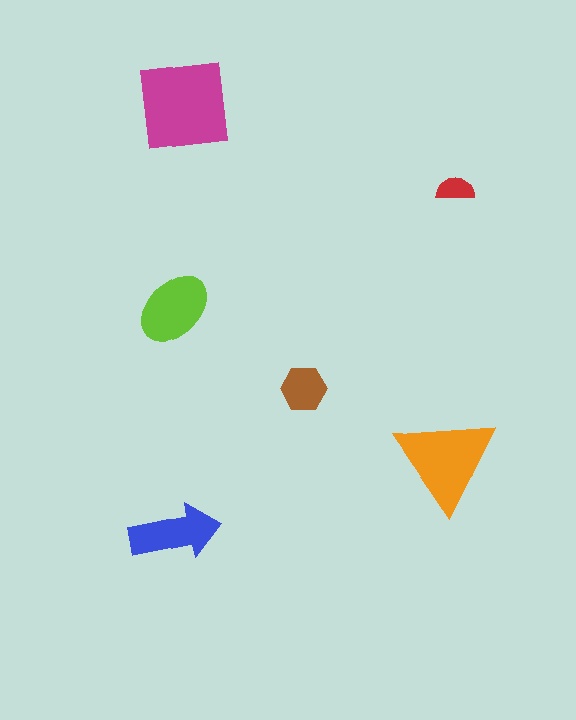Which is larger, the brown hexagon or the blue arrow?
The blue arrow.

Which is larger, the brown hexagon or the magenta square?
The magenta square.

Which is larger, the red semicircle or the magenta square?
The magenta square.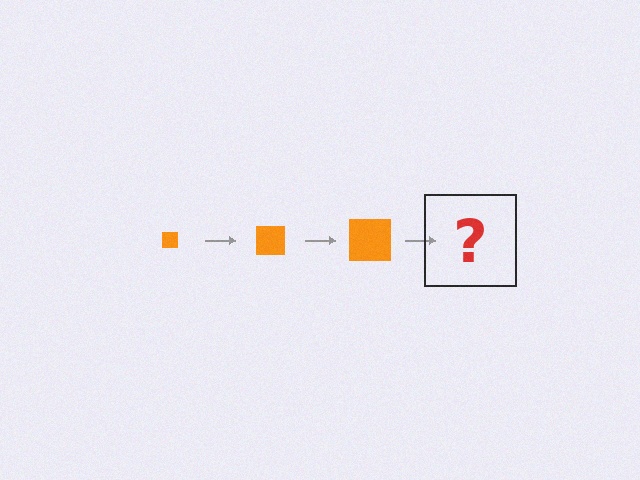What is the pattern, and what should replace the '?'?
The pattern is that the square gets progressively larger each step. The '?' should be an orange square, larger than the previous one.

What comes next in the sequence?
The next element should be an orange square, larger than the previous one.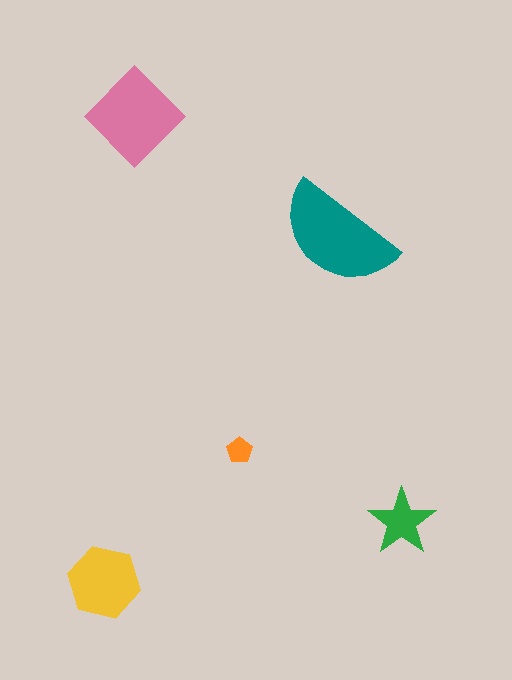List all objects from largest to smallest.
The teal semicircle, the pink diamond, the yellow hexagon, the green star, the orange pentagon.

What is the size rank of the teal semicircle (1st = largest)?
1st.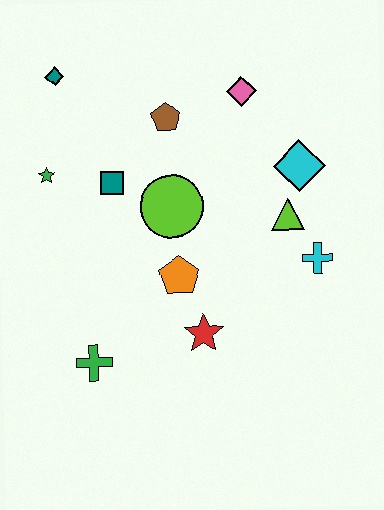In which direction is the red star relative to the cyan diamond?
The red star is below the cyan diamond.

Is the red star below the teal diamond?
Yes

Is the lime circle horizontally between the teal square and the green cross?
No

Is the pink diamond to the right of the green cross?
Yes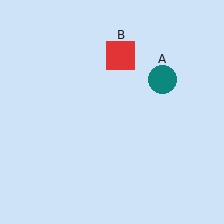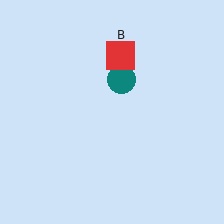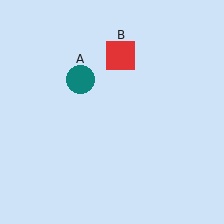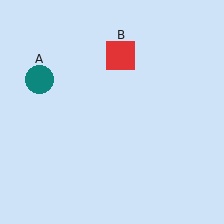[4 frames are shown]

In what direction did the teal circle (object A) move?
The teal circle (object A) moved left.